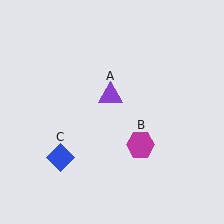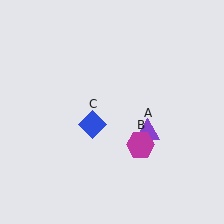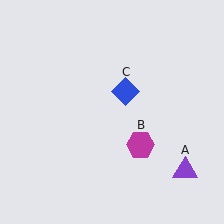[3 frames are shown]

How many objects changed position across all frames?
2 objects changed position: purple triangle (object A), blue diamond (object C).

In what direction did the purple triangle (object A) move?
The purple triangle (object A) moved down and to the right.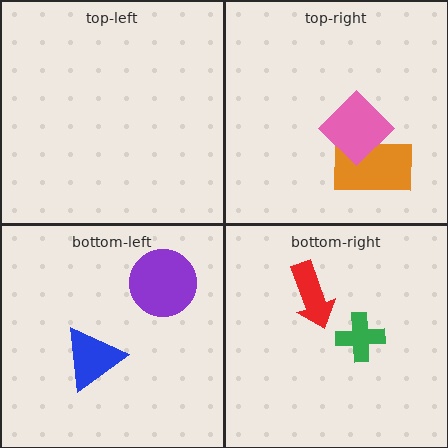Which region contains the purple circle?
The bottom-left region.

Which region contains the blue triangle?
The bottom-left region.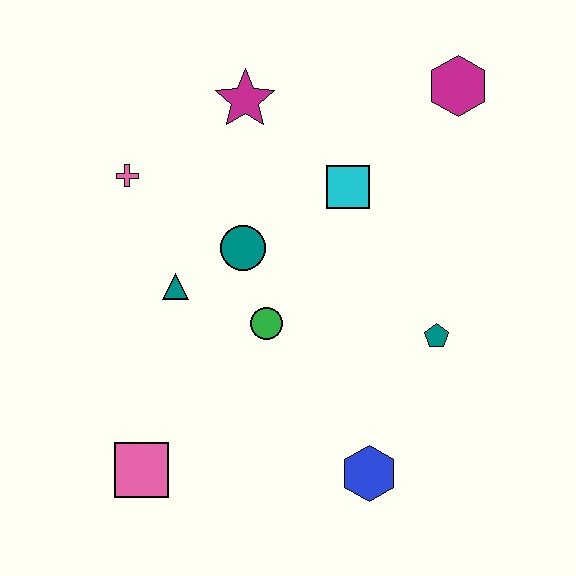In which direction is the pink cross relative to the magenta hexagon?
The pink cross is to the left of the magenta hexagon.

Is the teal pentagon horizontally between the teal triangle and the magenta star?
No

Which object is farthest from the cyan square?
The pink square is farthest from the cyan square.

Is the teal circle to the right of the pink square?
Yes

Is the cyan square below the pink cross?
Yes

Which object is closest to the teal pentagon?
The blue hexagon is closest to the teal pentagon.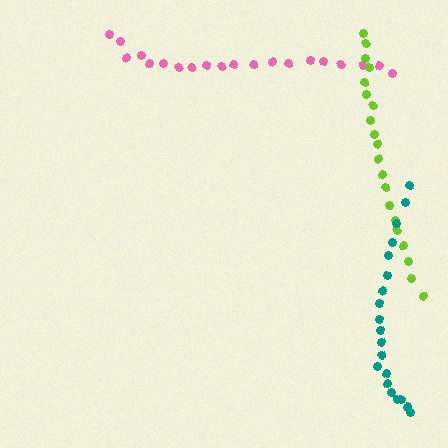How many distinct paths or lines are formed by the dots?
There are 3 distinct paths.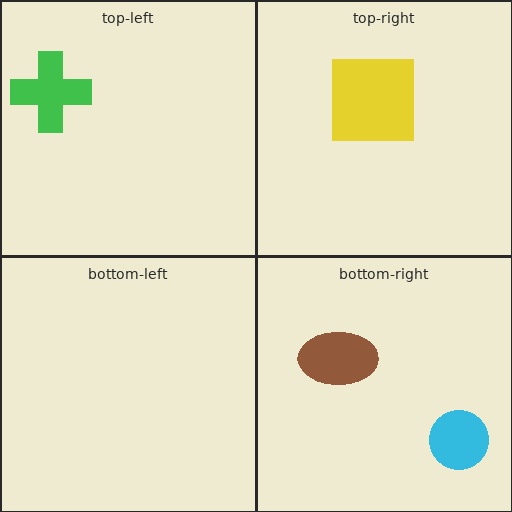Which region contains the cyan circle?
The bottom-right region.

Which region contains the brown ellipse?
The bottom-right region.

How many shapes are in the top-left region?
1.